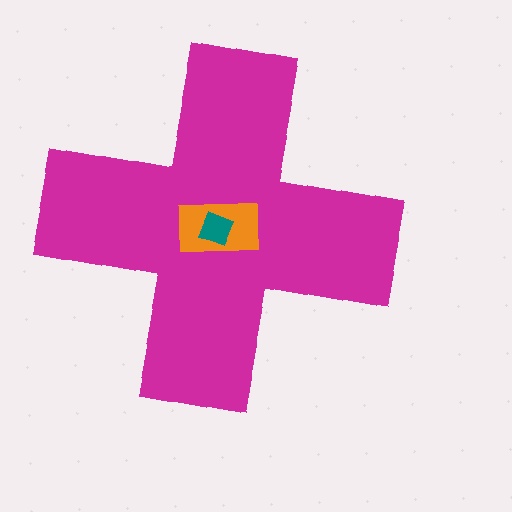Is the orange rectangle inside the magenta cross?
Yes.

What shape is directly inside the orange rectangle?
The teal square.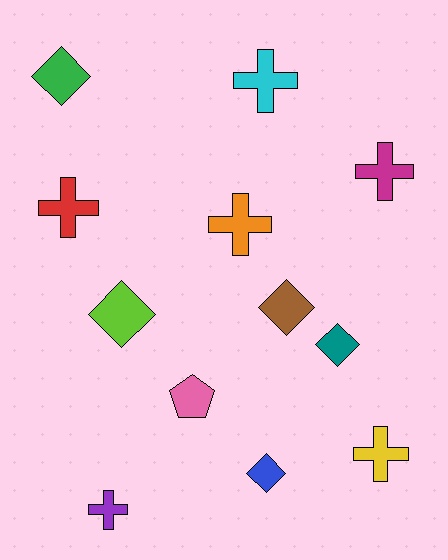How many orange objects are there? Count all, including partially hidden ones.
There is 1 orange object.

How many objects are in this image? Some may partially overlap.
There are 12 objects.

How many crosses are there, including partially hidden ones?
There are 6 crosses.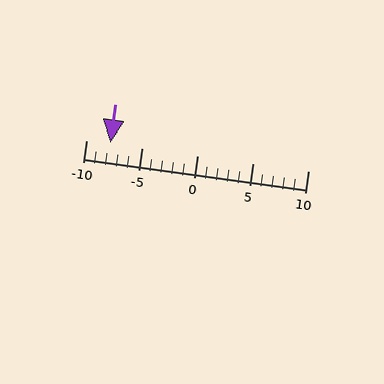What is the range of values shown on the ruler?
The ruler shows values from -10 to 10.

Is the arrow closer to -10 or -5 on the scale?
The arrow is closer to -10.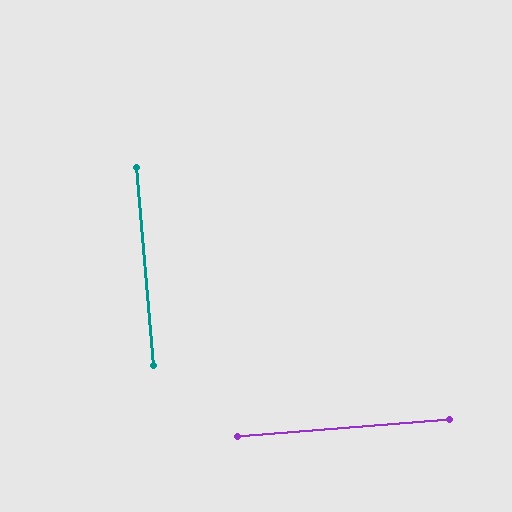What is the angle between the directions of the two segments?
Approximately 89 degrees.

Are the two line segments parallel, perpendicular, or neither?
Perpendicular — they meet at approximately 89°.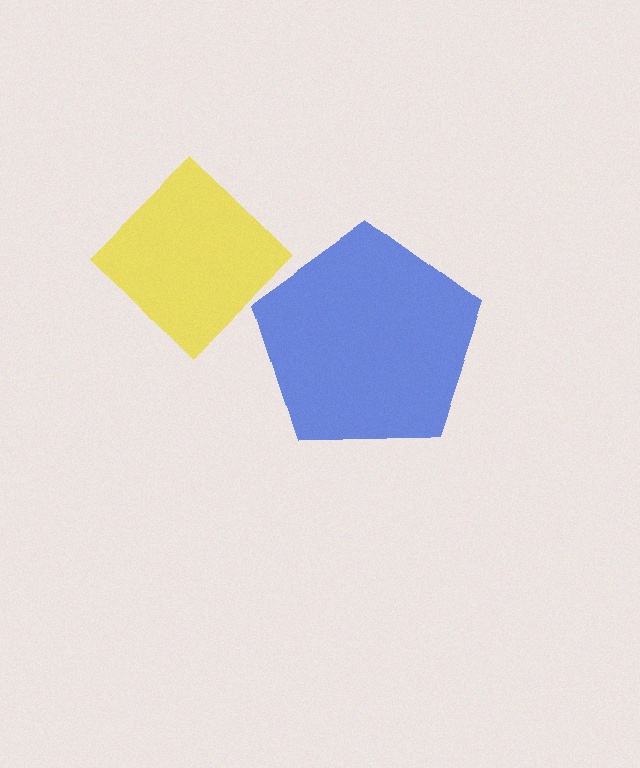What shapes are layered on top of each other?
The layered shapes are: a blue pentagon, a yellow diamond.